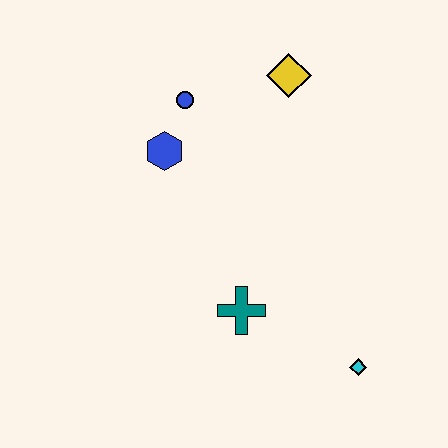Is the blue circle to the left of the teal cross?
Yes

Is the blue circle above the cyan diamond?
Yes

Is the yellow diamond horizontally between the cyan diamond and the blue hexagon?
Yes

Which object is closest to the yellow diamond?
The blue circle is closest to the yellow diamond.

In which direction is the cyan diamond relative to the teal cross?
The cyan diamond is to the right of the teal cross.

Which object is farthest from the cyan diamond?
The blue circle is farthest from the cyan diamond.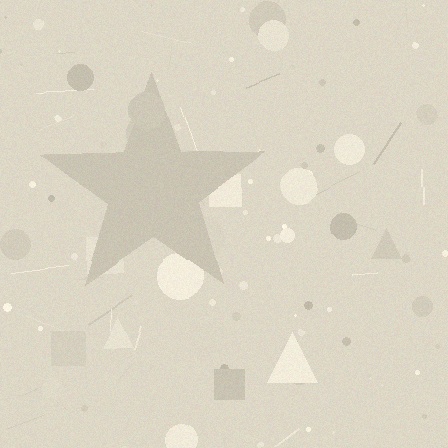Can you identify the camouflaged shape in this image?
The camouflaged shape is a star.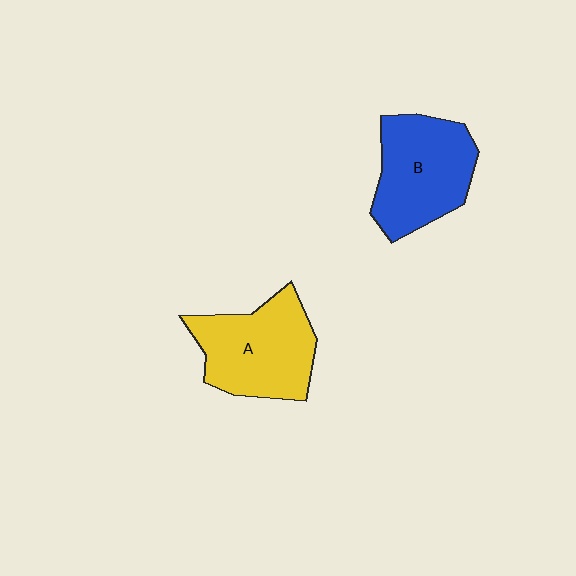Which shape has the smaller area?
Shape B (blue).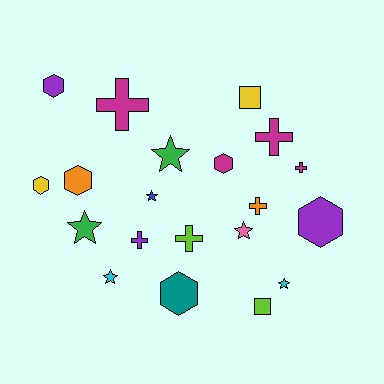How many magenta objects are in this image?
There are 4 magenta objects.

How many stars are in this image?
There are 6 stars.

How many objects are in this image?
There are 20 objects.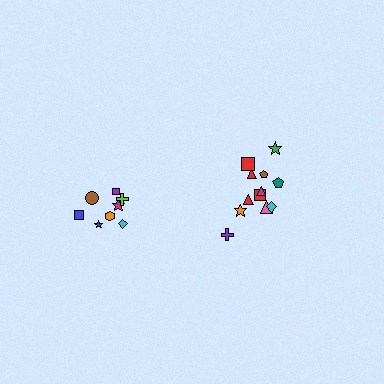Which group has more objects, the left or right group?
The right group.